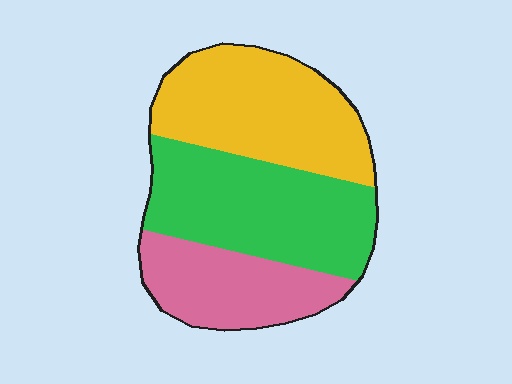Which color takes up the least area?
Pink, at roughly 25%.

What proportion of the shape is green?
Green takes up between a quarter and a half of the shape.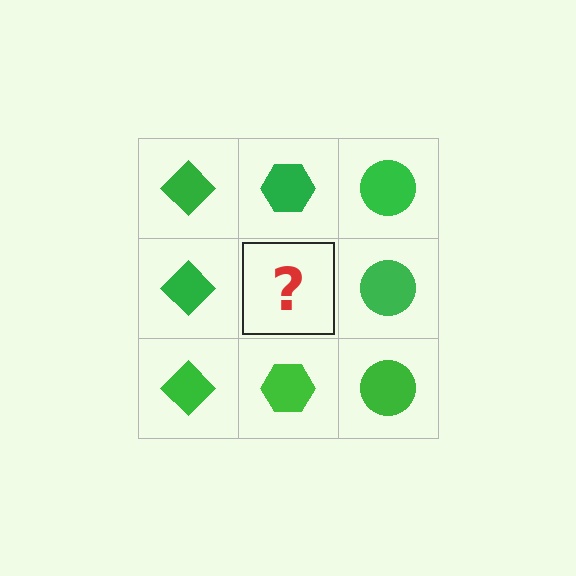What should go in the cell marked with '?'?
The missing cell should contain a green hexagon.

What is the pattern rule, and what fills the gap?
The rule is that each column has a consistent shape. The gap should be filled with a green hexagon.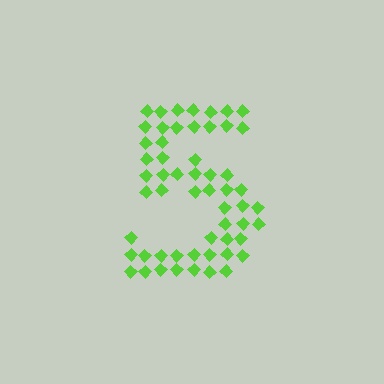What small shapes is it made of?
It is made of small diamonds.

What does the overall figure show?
The overall figure shows the digit 5.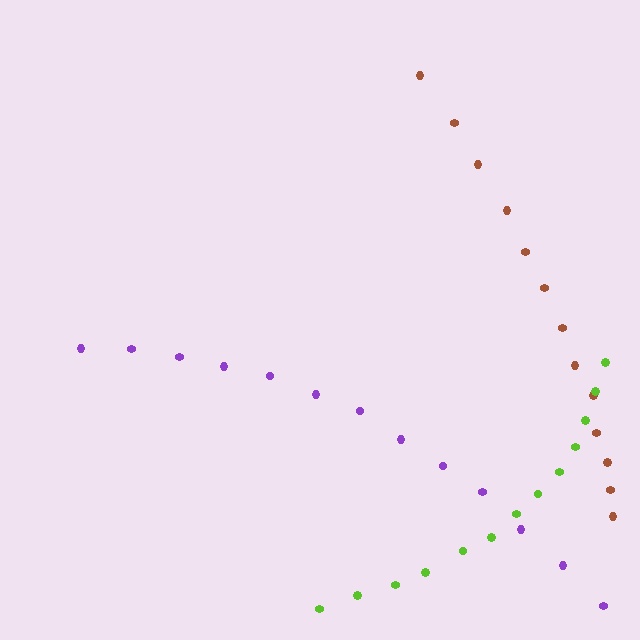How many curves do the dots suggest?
There are 3 distinct paths.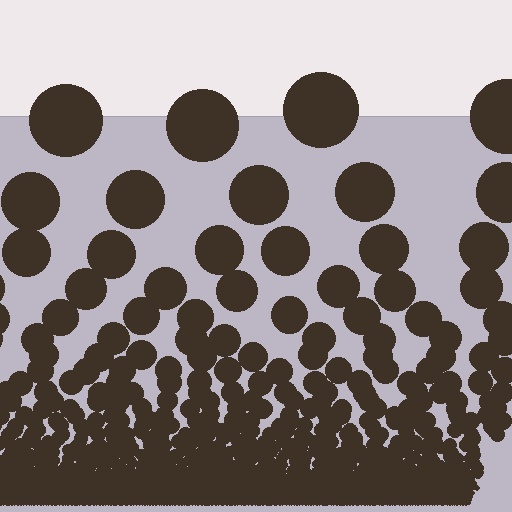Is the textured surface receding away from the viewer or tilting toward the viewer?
The surface appears to tilt toward the viewer. Texture elements get larger and sparser toward the top.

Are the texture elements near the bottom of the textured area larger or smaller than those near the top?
Smaller. The gradient is inverted — elements near the bottom are smaller and denser.